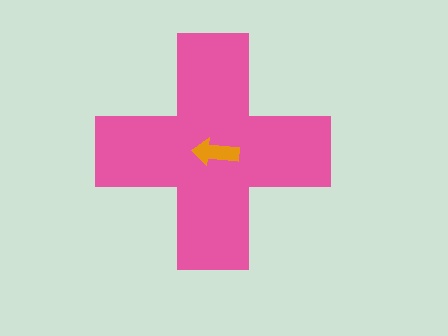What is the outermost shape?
The pink cross.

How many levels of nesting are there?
2.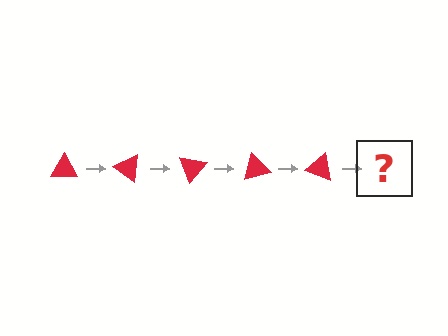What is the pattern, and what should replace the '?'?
The pattern is that the triangle rotates 35 degrees each step. The '?' should be a red triangle rotated 175 degrees.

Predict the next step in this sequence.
The next step is a red triangle rotated 175 degrees.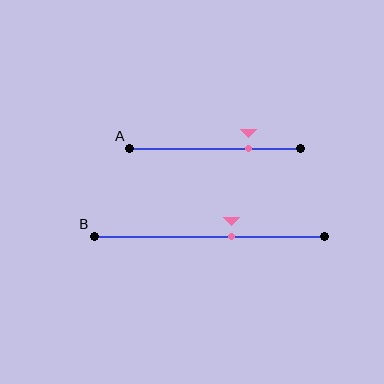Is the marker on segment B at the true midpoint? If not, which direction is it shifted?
No, the marker on segment B is shifted to the right by about 10% of the segment length.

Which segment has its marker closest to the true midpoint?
Segment B has its marker closest to the true midpoint.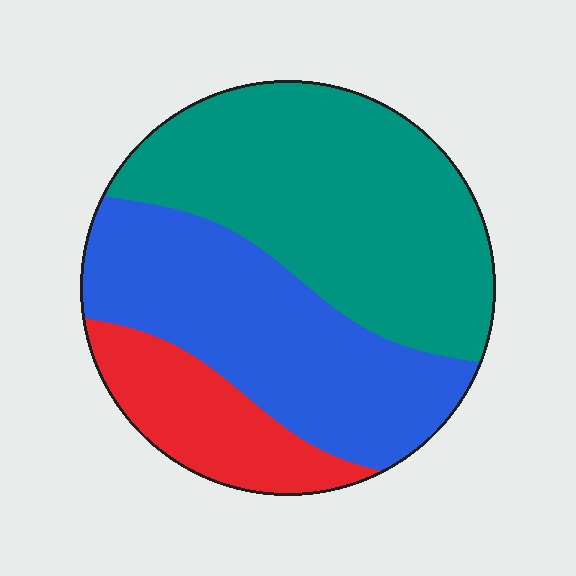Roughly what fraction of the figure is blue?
Blue takes up between a quarter and a half of the figure.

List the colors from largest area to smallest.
From largest to smallest: teal, blue, red.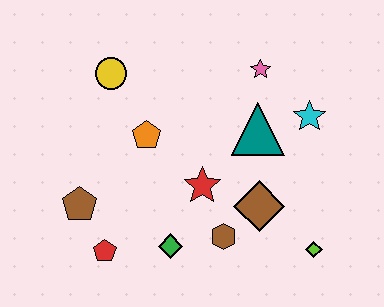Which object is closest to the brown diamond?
The brown hexagon is closest to the brown diamond.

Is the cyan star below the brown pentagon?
No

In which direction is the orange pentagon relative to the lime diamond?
The orange pentagon is to the left of the lime diamond.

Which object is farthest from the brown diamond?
The yellow circle is farthest from the brown diamond.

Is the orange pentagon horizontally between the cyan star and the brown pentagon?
Yes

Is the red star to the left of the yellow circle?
No